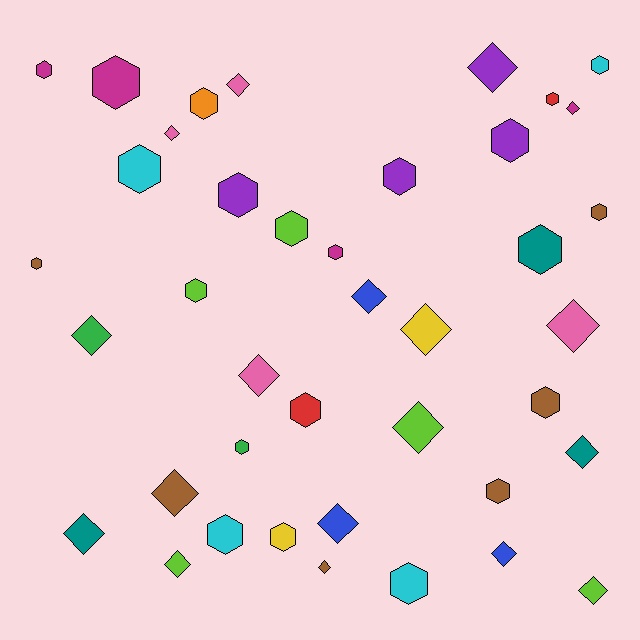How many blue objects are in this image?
There are 3 blue objects.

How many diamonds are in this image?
There are 18 diamonds.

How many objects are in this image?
There are 40 objects.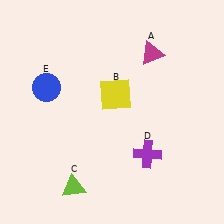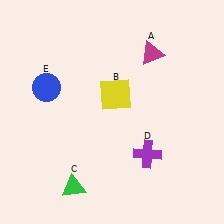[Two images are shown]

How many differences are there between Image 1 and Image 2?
There is 1 difference between the two images.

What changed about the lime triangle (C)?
In Image 1, C is lime. In Image 2, it changed to green.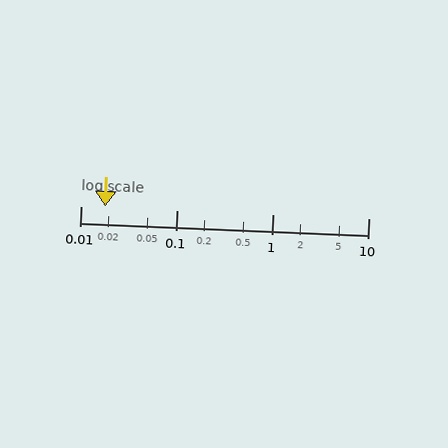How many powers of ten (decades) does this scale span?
The scale spans 3 decades, from 0.01 to 10.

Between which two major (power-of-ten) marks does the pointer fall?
The pointer is between 0.01 and 0.1.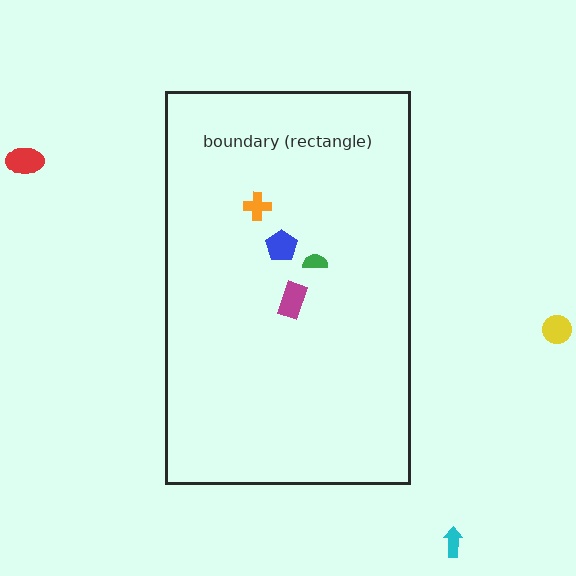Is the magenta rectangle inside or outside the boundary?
Inside.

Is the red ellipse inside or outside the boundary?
Outside.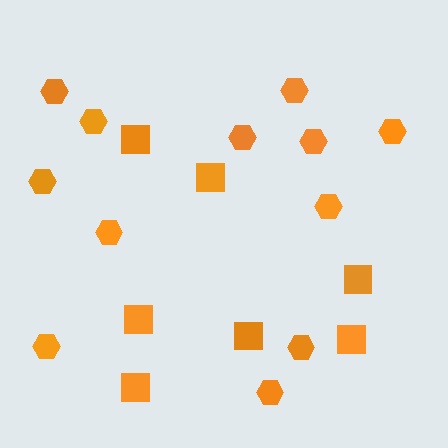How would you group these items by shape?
There are 2 groups: one group of squares (7) and one group of hexagons (12).